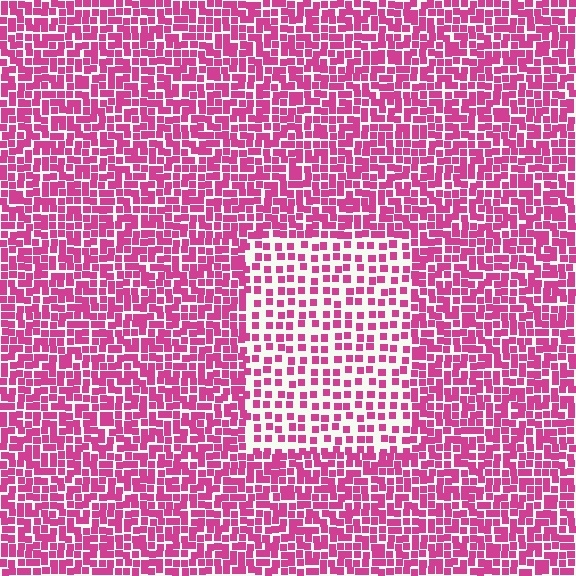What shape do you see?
I see a rectangle.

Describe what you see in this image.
The image contains small magenta elements arranged at two different densities. A rectangle-shaped region is visible where the elements are less densely packed than the surrounding area.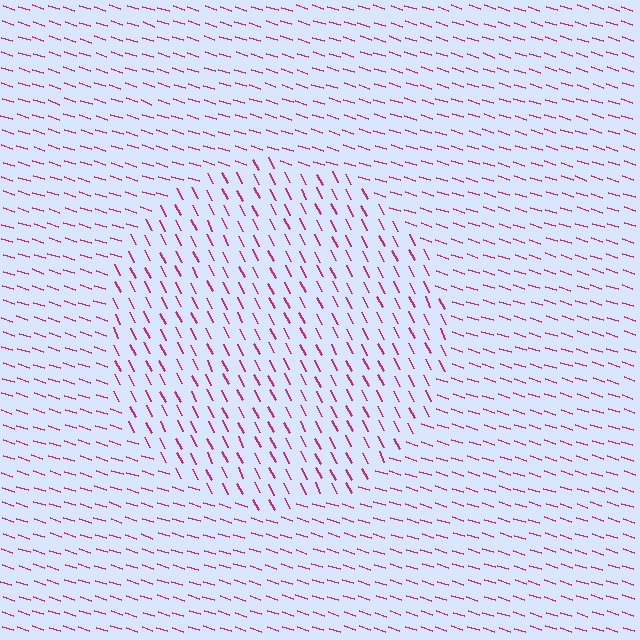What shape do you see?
I see a circle.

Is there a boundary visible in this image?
Yes, there is a texture boundary formed by a change in line orientation.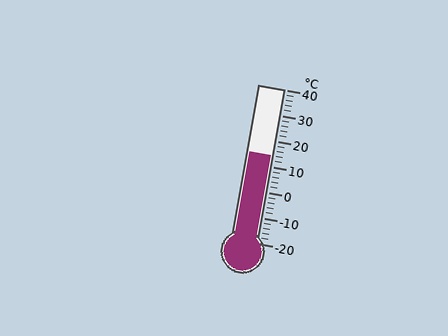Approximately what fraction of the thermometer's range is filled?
The thermometer is filled to approximately 55% of its range.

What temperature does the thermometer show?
The thermometer shows approximately 14°C.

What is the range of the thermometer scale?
The thermometer scale ranges from -20°C to 40°C.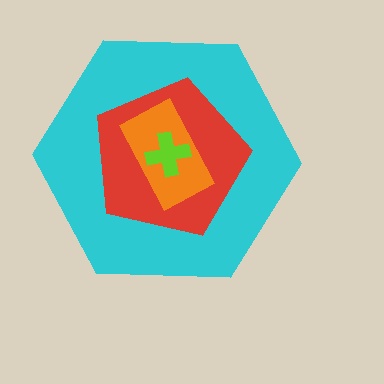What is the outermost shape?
The cyan hexagon.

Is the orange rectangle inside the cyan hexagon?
Yes.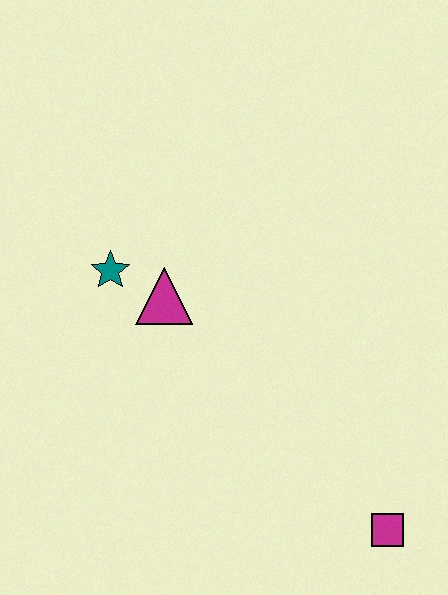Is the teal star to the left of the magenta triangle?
Yes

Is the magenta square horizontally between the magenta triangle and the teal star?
No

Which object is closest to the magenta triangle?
The teal star is closest to the magenta triangle.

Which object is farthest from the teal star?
The magenta square is farthest from the teal star.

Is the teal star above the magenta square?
Yes